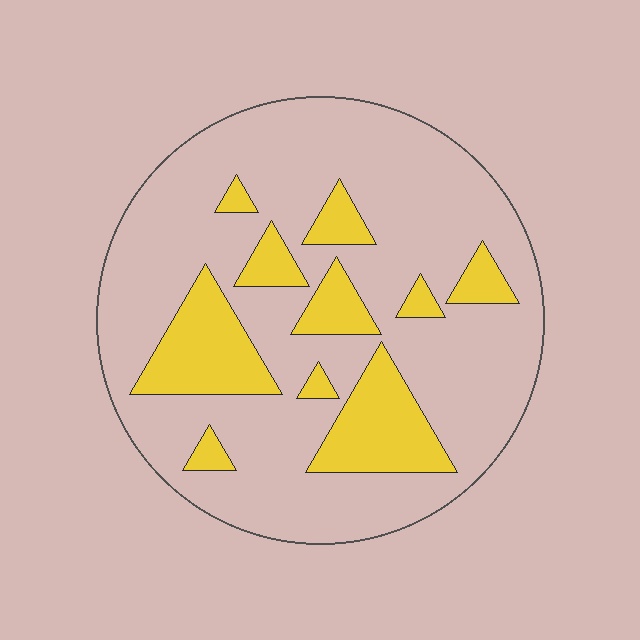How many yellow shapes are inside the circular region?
10.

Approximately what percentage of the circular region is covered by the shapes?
Approximately 25%.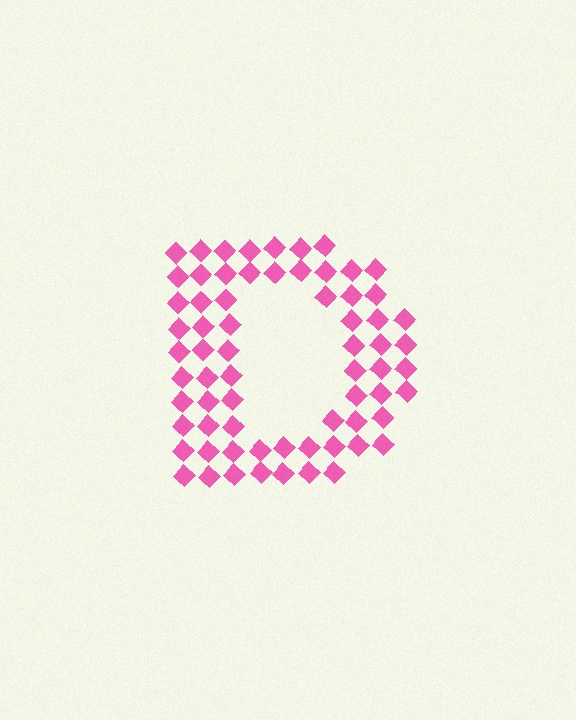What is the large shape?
The large shape is the letter D.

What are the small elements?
The small elements are diamonds.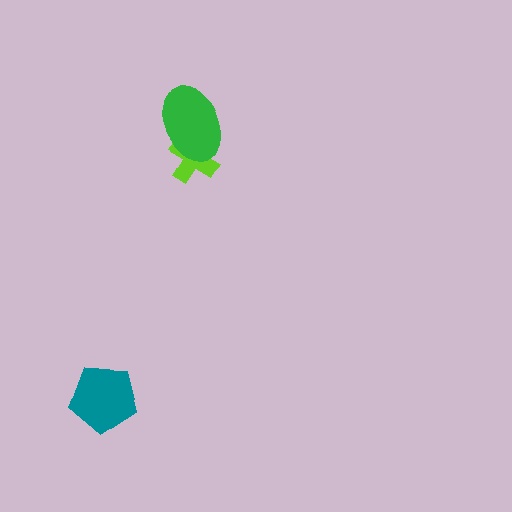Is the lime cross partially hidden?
Yes, it is partially covered by another shape.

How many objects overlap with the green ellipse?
1 object overlaps with the green ellipse.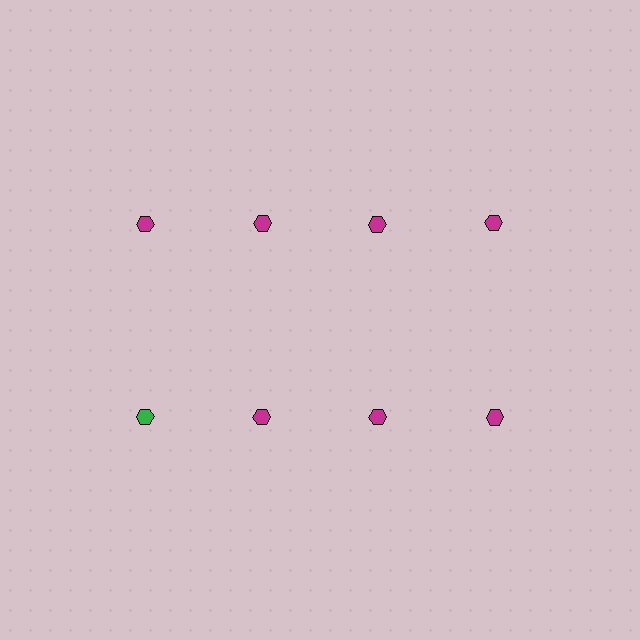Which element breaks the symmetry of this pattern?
The green hexagon in the second row, leftmost column breaks the symmetry. All other shapes are magenta hexagons.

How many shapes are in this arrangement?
There are 8 shapes arranged in a grid pattern.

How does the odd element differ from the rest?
It has a different color: green instead of magenta.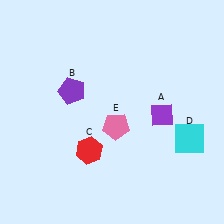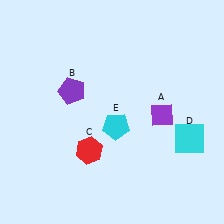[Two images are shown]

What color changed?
The pentagon (E) changed from pink in Image 1 to cyan in Image 2.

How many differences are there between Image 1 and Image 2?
There is 1 difference between the two images.